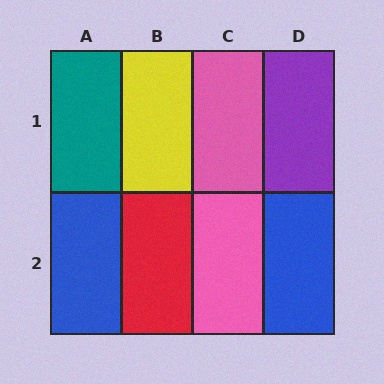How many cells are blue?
2 cells are blue.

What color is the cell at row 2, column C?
Pink.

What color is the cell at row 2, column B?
Red.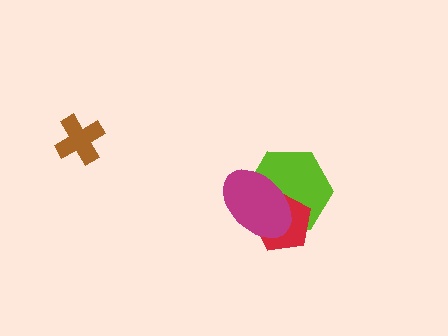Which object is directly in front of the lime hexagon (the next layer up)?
The red pentagon is directly in front of the lime hexagon.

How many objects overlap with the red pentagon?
2 objects overlap with the red pentagon.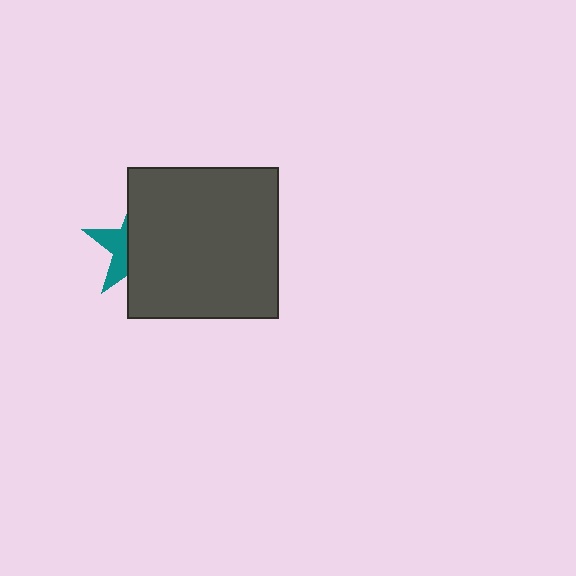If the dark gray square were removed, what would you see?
You would see the complete teal star.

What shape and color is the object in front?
The object in front is a dark gray square.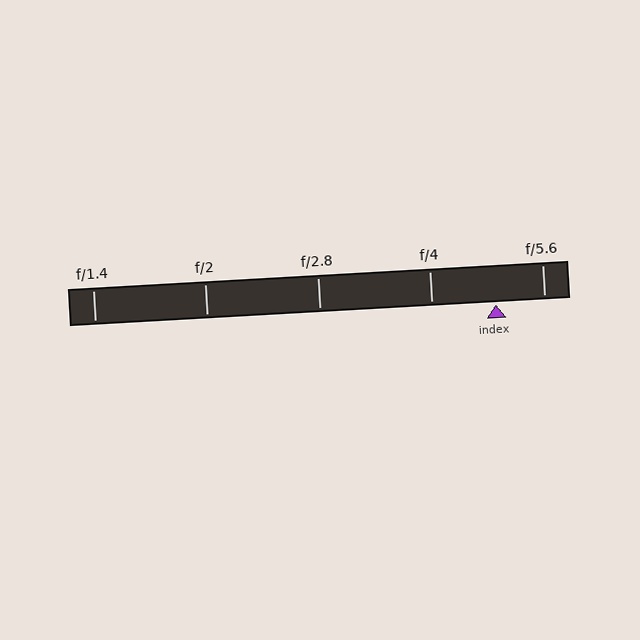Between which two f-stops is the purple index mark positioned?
The index mark is between f/4 and f/5.6.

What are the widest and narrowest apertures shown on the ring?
The widest aperture shown is f/1.4 and the narrowest is f/5.6.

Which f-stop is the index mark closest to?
The index mark is closest to f/5.6.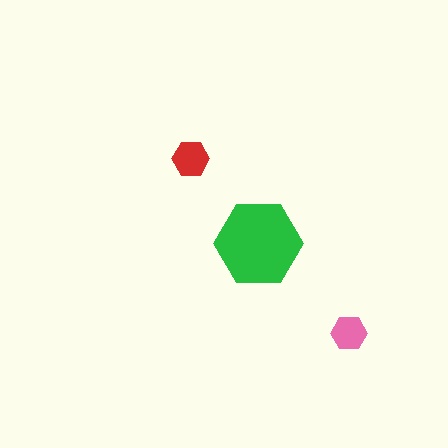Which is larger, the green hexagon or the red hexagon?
The green one.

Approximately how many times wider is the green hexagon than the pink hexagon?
About 2.5 times wider.